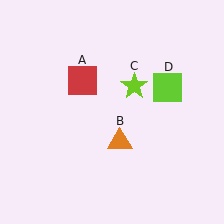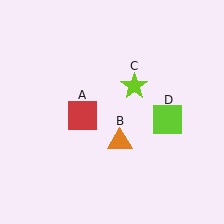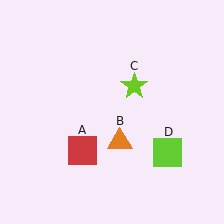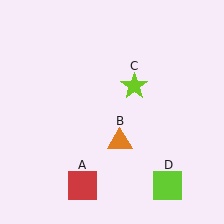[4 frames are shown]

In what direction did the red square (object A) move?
The red square (object A) moved down.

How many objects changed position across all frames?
2 objects changed position: red square (object A), lime square (object D).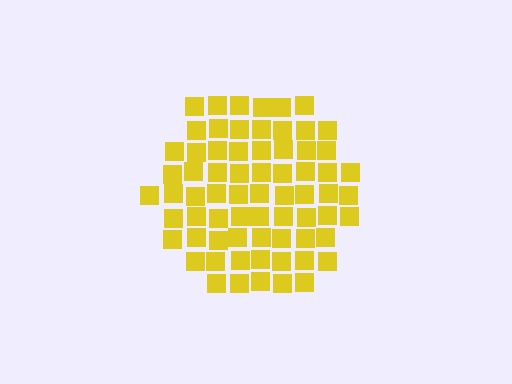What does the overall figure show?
The overall figure shows a hexagon.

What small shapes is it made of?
It is made of small squares.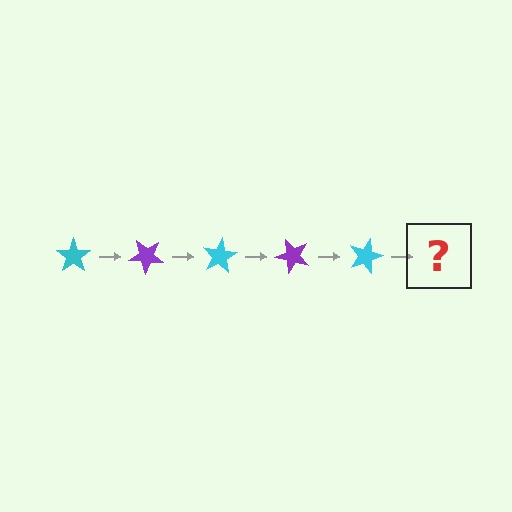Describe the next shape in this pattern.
It should be a purple star, rotated 200 degrees from the start.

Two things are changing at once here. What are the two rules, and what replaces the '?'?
The two rules are that it rotates 40 degrees each step and the color cycles through cyan and purple. The '?' should be a purple star, rotated 200 degrees from the start.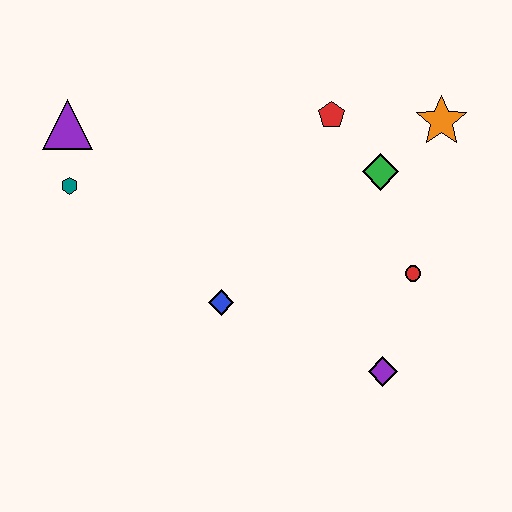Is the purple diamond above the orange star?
No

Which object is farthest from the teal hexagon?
The orange star is farthest from the teal hexagon.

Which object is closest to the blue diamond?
The purple diamond is closest to the blue diamond.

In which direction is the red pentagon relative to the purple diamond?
The red pentagon is above the purple diamond.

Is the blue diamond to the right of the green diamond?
No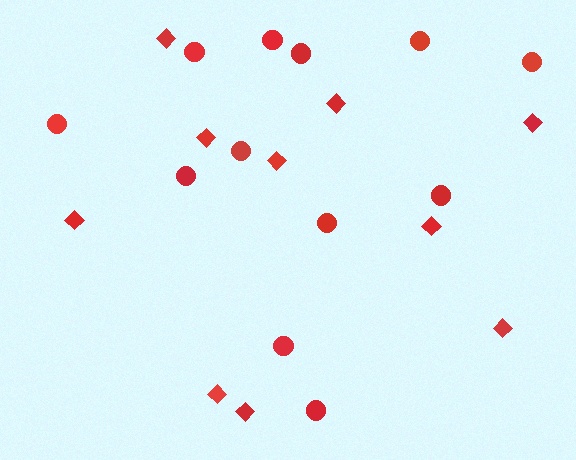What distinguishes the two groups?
There are 2 groups: one group of diamonds (10) and one group of circles (12).